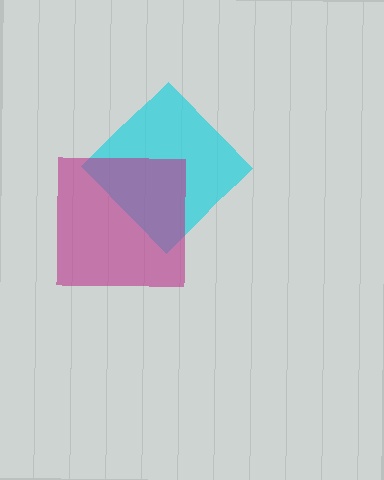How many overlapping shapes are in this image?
There are 2 overlapping shapes in the image.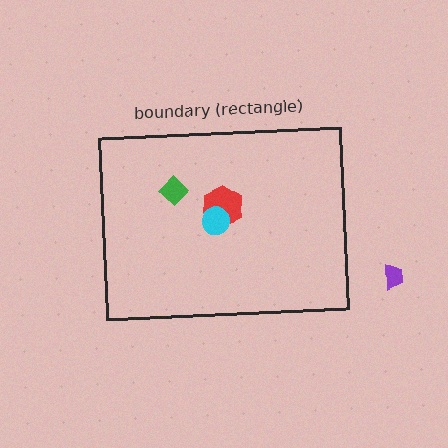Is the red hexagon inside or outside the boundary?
Inside.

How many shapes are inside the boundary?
3 inside, 1 outside.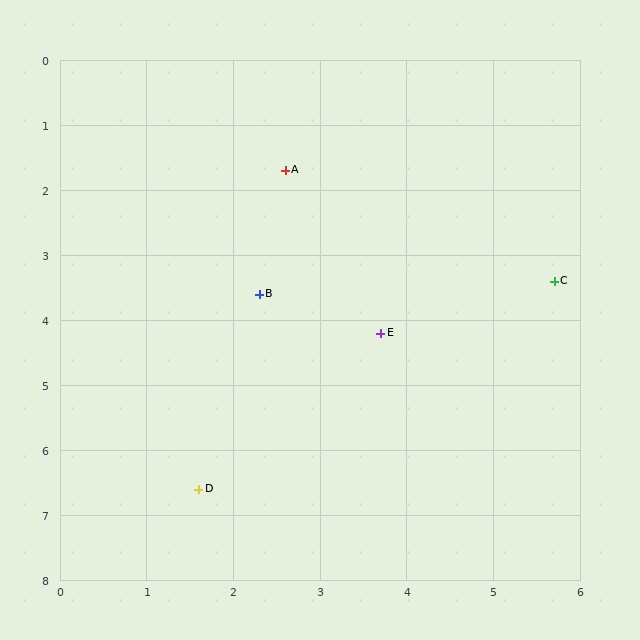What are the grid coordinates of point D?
Point D is at approximately (1.6, 6.6).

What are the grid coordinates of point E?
Point E is at approximately (3.7, 4.2).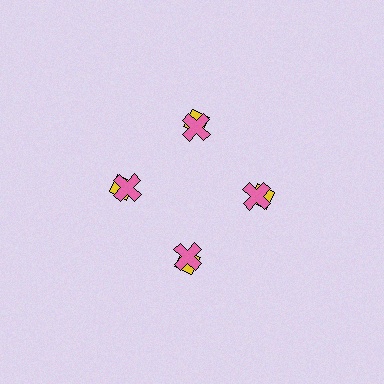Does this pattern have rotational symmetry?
Yes, this pattern has 4-fold rotational symmetry. It looks the same after rotating 90 degrees around the center.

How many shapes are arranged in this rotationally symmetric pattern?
There are 8 shapes, arranged in 4 groups of 2.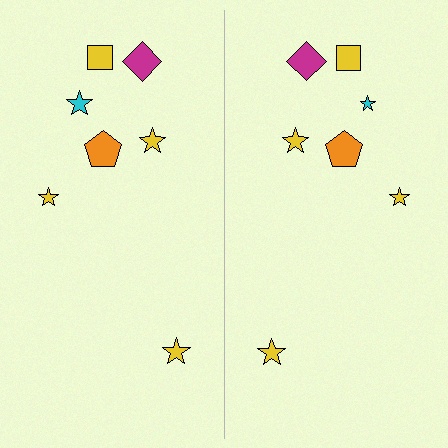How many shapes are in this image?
There are 14 shapes in this image.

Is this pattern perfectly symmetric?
No, the pattern is not perfectly symmetric. The cyan star on the right side has a different size than its mirror counterpart.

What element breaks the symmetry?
The cyan star on the right side has a different size than its mirror counterpart.